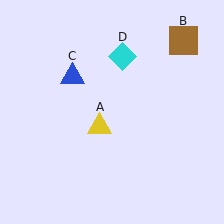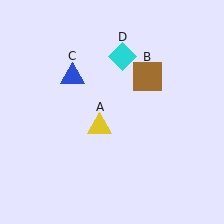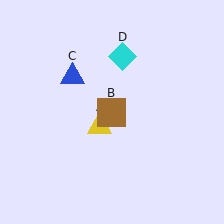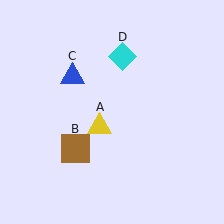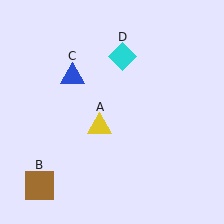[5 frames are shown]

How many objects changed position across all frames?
1 object changed position: brown square (object B).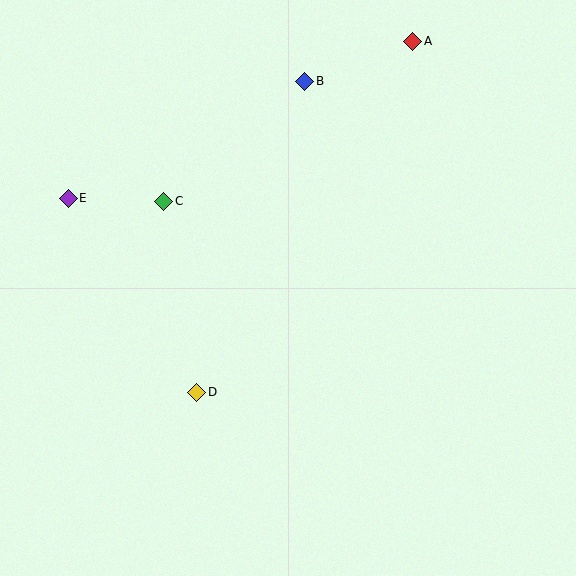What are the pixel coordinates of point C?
Point C is at (164, 201).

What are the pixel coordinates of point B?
Point B is at (305, 81).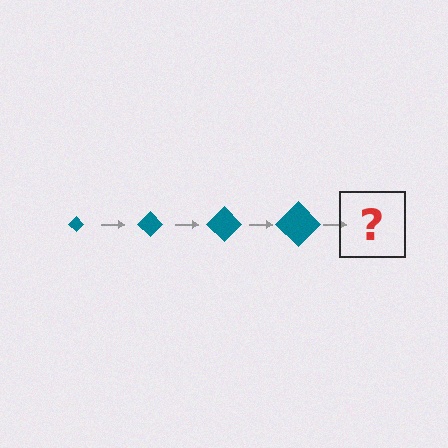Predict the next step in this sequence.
The next step is a teal diamond, larger than the previous one.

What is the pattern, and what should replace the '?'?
The pattern is that the diamond gets progressively larger each step. The '?' should be a teal diamond, larger than the previous one.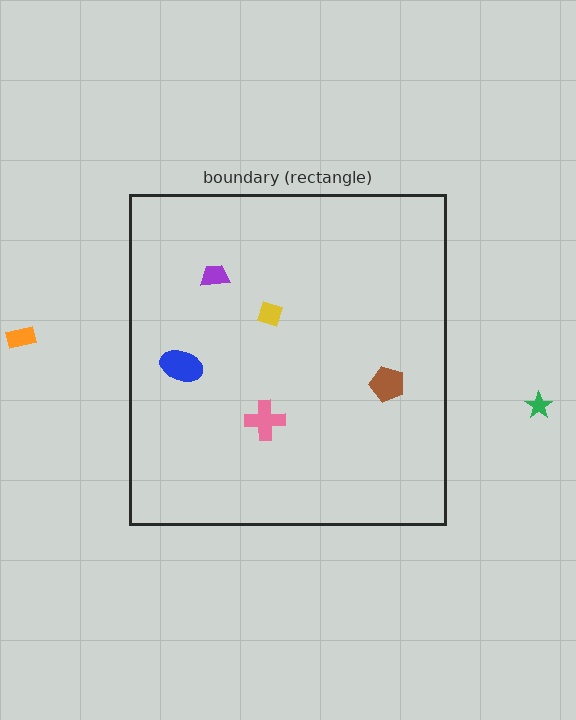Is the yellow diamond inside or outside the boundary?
Inside.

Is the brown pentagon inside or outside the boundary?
Inside.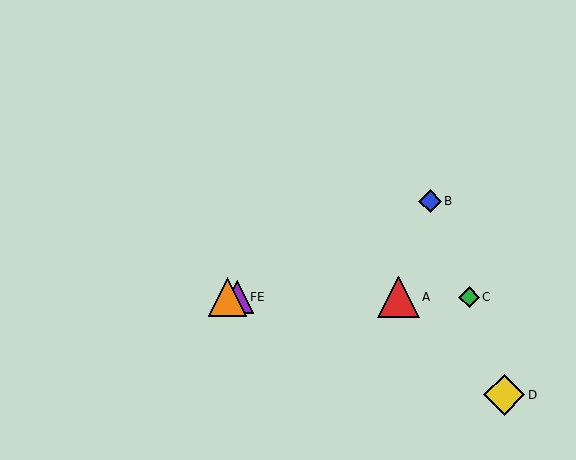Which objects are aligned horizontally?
Objects A, C, E, F are aligned horizontally.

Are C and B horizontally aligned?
No, C is at y≈297 and B is at y≈201.